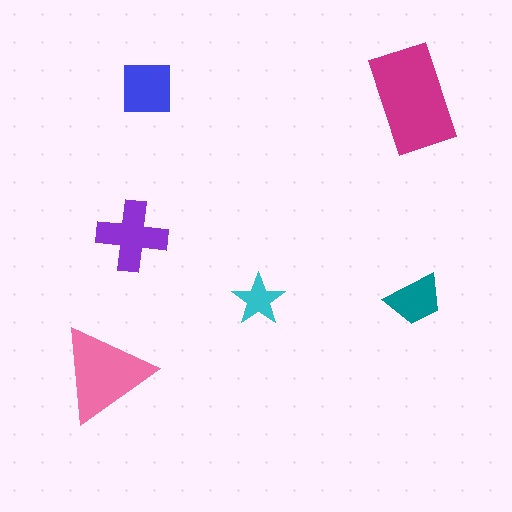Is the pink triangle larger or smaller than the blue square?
Larger.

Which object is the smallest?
The cyan star.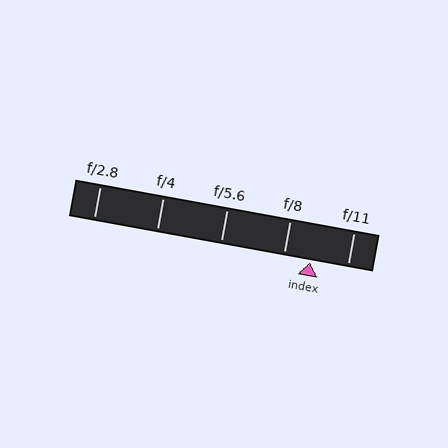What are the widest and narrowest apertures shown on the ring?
The widest aperture shown is f/2.8 and the narrowest is f/11.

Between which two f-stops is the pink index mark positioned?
The index mark is between f/8 and f/11.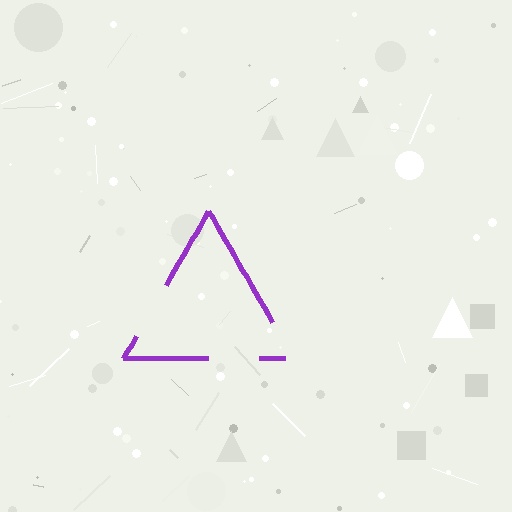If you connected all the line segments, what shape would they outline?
They would outline a triangle.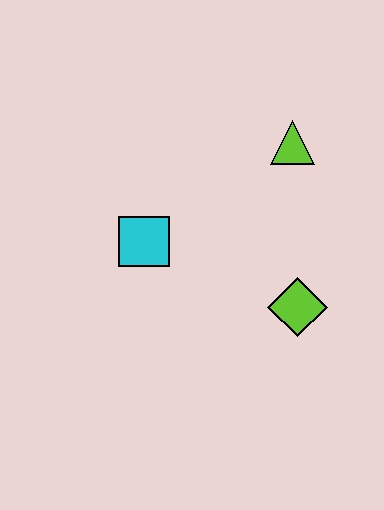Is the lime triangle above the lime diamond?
Yes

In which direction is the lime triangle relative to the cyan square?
The lime triangle is to the right of the cyan square.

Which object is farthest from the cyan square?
The lime triangle is farthest from the cyan square.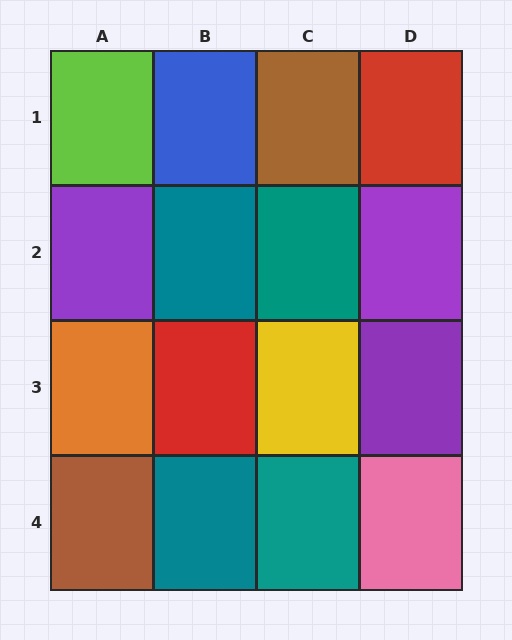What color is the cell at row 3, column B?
Red.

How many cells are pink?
1 cell is pink.